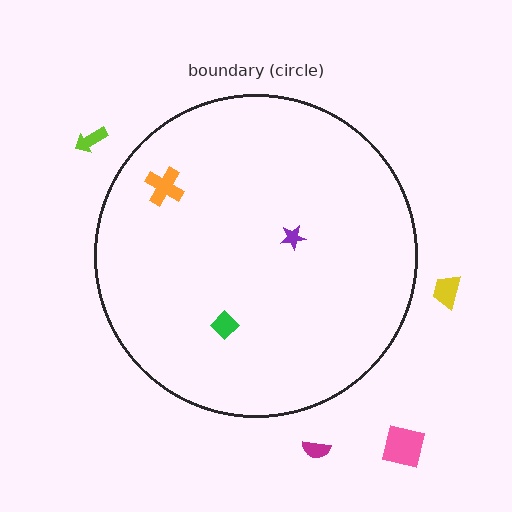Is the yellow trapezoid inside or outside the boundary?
Outside.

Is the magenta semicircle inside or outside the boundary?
Outside.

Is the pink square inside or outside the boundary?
Outside.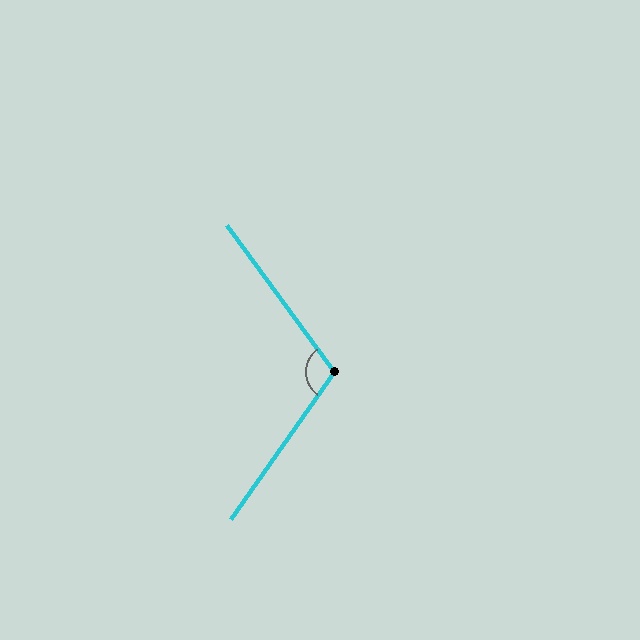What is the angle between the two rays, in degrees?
Approximately 109 degrees.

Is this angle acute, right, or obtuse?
It is obtuse.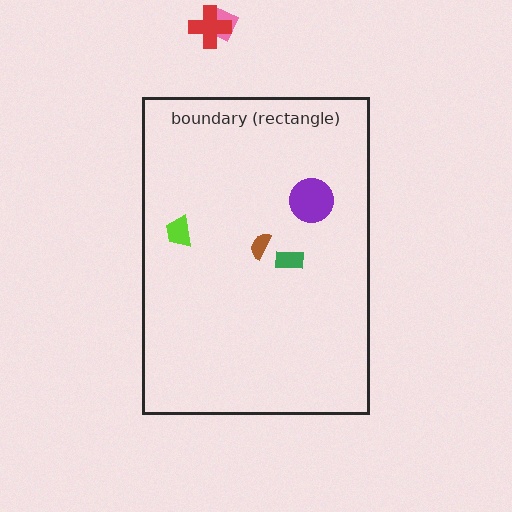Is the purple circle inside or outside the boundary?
Inside.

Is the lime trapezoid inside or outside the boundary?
Inside.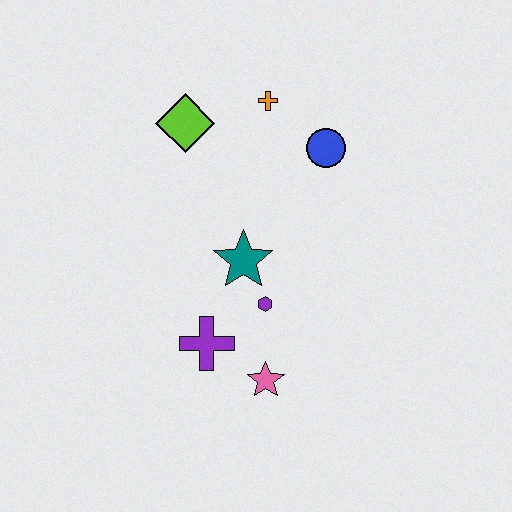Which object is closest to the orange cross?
The blue circle is closest to the orange cross.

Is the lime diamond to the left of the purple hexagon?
Yes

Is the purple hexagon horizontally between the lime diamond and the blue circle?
Yes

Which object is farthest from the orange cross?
The pink star is farthest from the orange cross.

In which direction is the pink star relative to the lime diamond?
The pink star is below the lime diamond.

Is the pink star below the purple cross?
Yes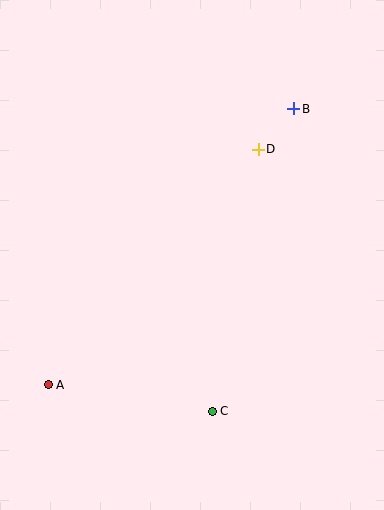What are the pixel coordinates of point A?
Point A is at (48, 385).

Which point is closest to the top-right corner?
Point B is closest to the top-right corner.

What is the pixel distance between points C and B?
The distance between C and B is 313 pixels.